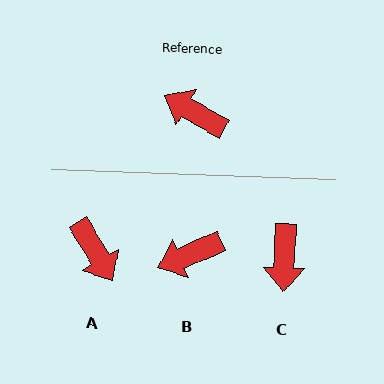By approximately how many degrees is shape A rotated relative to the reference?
Approximately 151 degrees counter-clockwise.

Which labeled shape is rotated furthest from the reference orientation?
A, about 151 degrees away.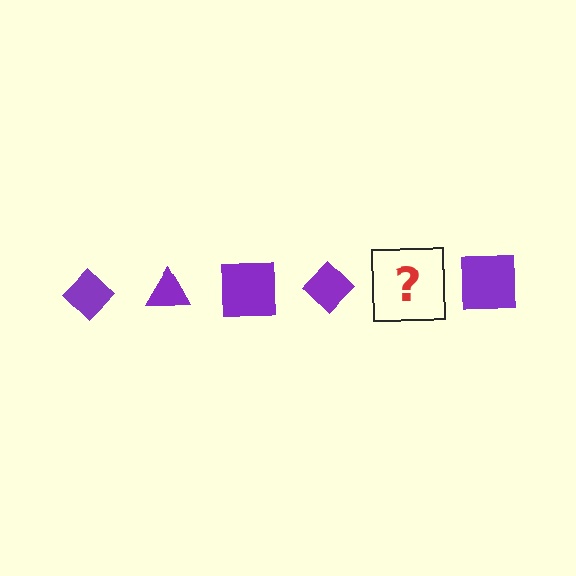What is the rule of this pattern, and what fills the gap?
The rule is that the pattern cycles through diamond, triangle, square shapes in purple. The gap should be filled with a purple triangle.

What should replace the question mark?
The question mark should be replaced with a purple triangle.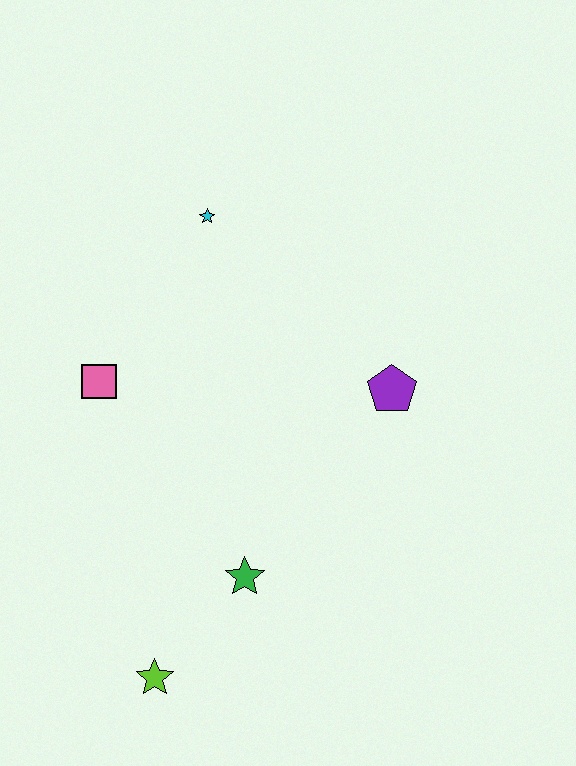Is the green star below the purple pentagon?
Yes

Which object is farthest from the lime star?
The cyan star is farthest from the lime star.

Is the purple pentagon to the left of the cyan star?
No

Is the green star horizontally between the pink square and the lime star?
No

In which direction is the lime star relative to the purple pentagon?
The lime star is below the purple pentagon.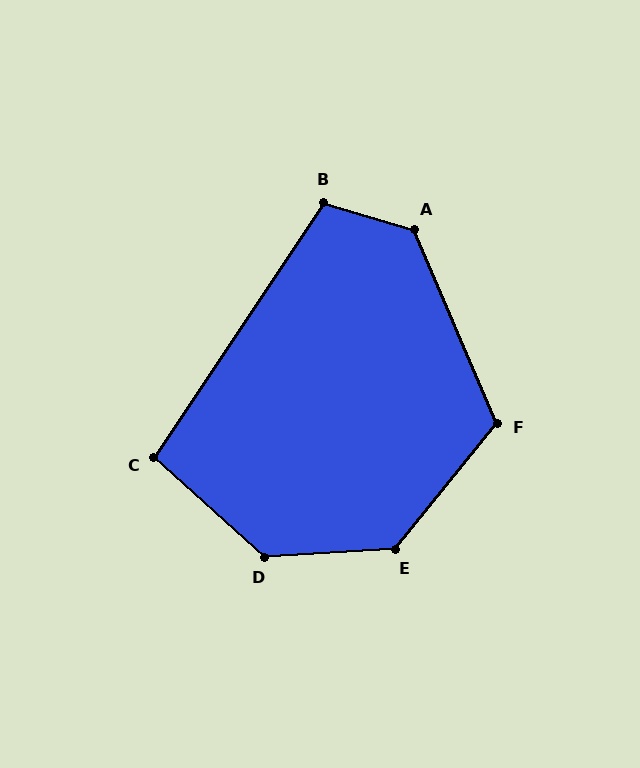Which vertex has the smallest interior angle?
C, at approximately 98 degrees.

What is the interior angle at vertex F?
Approximately 118 degrees (obtuse).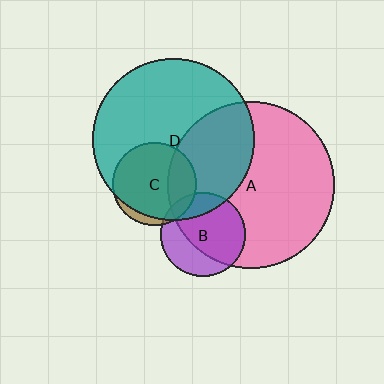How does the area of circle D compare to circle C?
Approximately 3.8 times.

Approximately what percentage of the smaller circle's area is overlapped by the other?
Approximately 25%.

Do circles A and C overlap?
Yes.